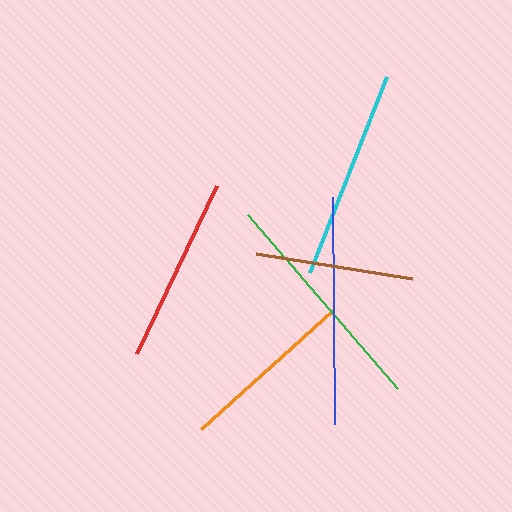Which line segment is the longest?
The green line is the longest at approximately 229 pixels.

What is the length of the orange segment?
The orange segment is approximately 178 pixels long.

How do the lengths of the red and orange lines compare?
The red and orange lines are approximately the same length.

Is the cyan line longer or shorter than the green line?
The green line is longer than the cyan line.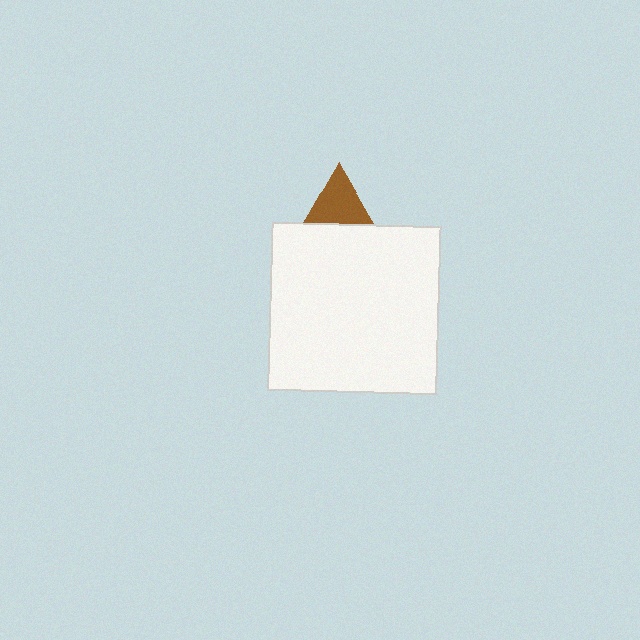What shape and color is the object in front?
The object in front is a white square.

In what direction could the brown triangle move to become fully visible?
The brown triangle could move up. That would shift it out from behind the white square entirely.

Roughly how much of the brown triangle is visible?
About half of it is visible (roughly 55%).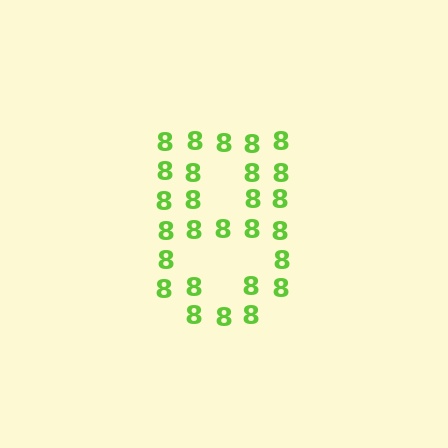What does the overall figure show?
The overall figure shows the digit 8.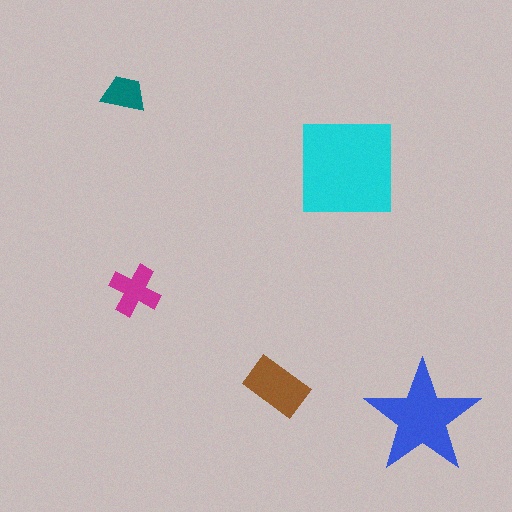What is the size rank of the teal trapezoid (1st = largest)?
5th.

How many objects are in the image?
There are 5 objects in the image.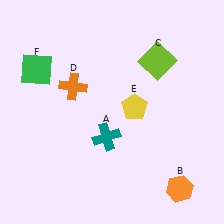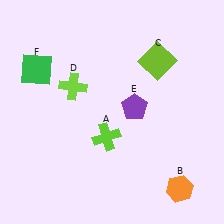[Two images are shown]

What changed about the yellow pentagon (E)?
In Image 1, E is yellow. In Image 2, it changed to purple.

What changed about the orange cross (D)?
In Image 1, D is orange. In Image 2, it changed to lime.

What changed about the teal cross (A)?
In Image 1, A is teal. In Image 2, it changed to lime.